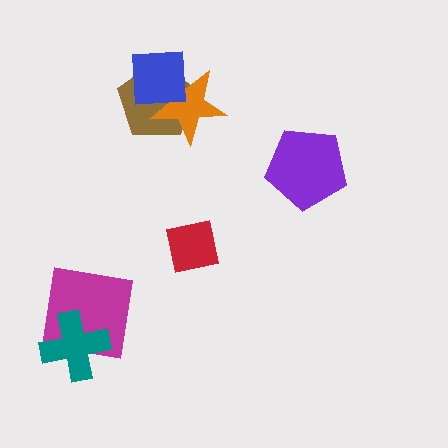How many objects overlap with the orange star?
2 objects overlap with the orange star.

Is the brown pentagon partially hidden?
Yes, it is partially covered by another shape.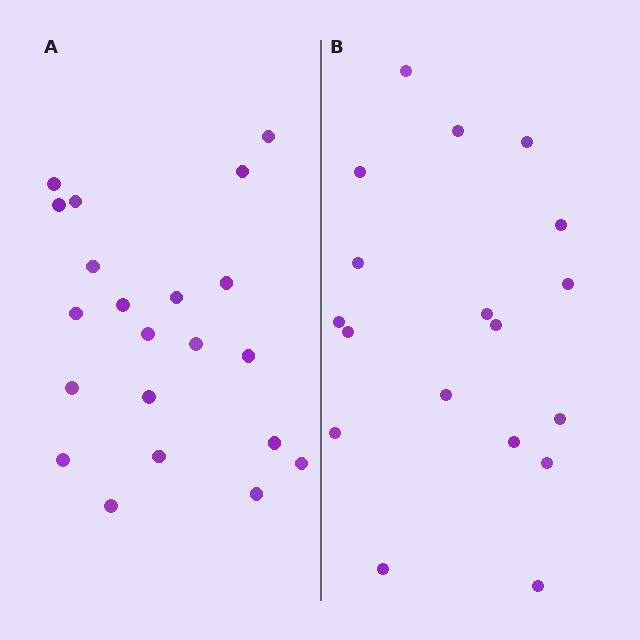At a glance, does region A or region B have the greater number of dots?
Region A (the left region) has more dots.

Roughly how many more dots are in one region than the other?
Region A has just a few more — roughly 2 or 3 more dots than region B.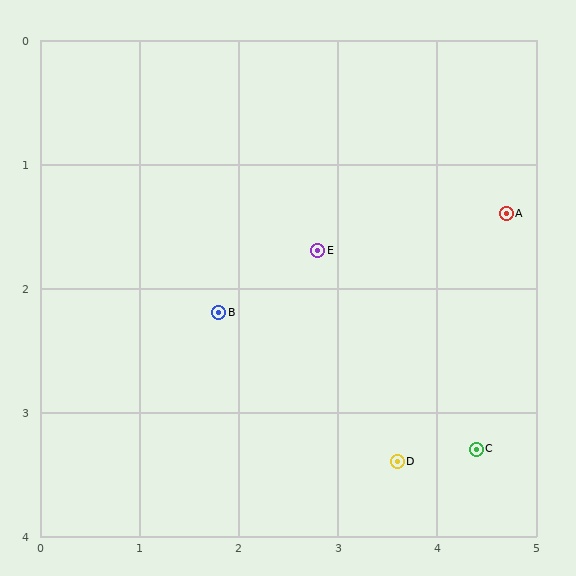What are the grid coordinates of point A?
Point A is at approximately (4.7, 1.4).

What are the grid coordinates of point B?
Point B is at approximately (1.8, 2.2).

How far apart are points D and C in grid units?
Points D and C are about 0.8 grid units apart.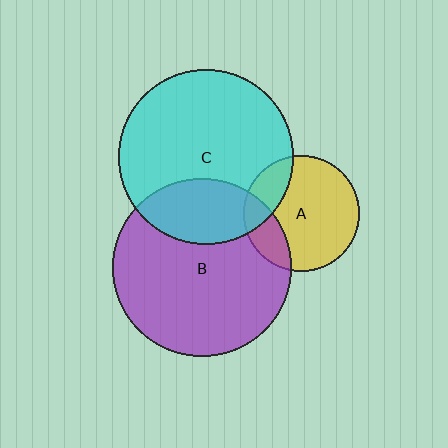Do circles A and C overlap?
Yes.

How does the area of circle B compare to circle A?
Approximately 2.4 times.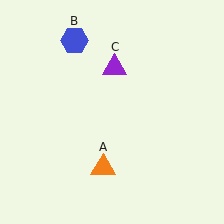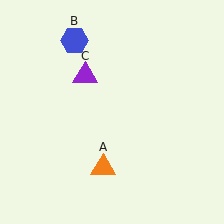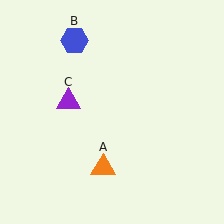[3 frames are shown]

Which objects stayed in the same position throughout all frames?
Orange triangle (object A) and blue hexagon (object B) remained stationary.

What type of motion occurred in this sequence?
The purple triangle (object C) rotated counterclockwise around the center of the scene.